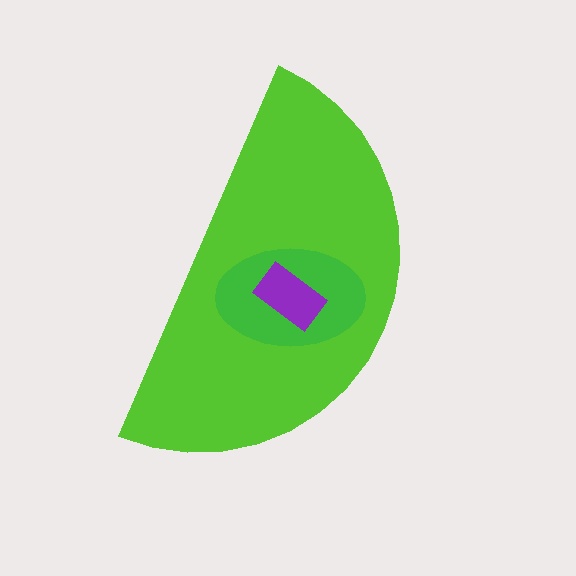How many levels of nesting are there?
3.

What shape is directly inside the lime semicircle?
The green ellipse.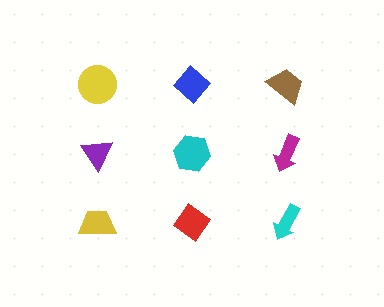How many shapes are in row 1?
3 shapes.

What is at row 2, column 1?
A purple triangle.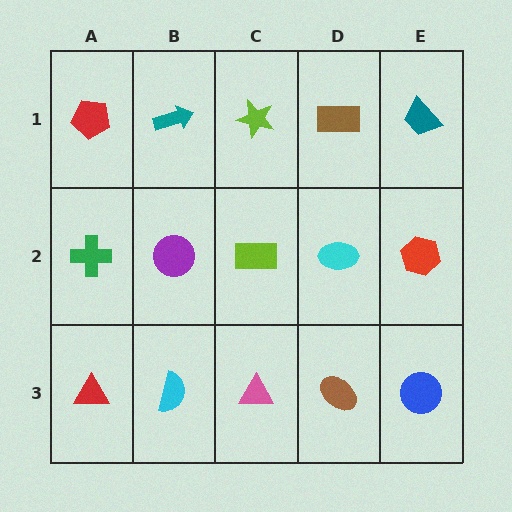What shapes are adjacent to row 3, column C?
A lime rectangle (row 2, column C), a cyan semicircle (row 3, column B), a brown ellipse (row 3, column D).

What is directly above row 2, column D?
A brown rectangle.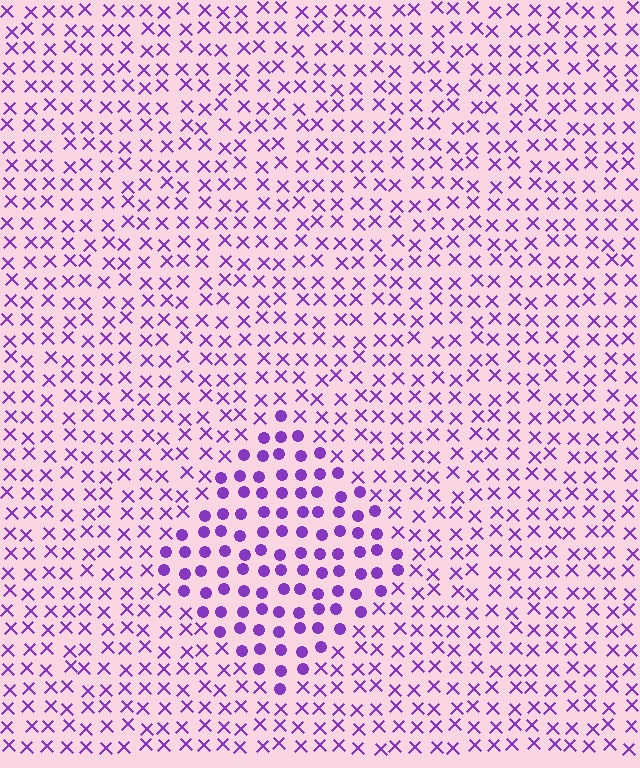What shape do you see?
I see a diamond.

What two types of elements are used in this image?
The image uses circles inside the diamond region and X marks outside it.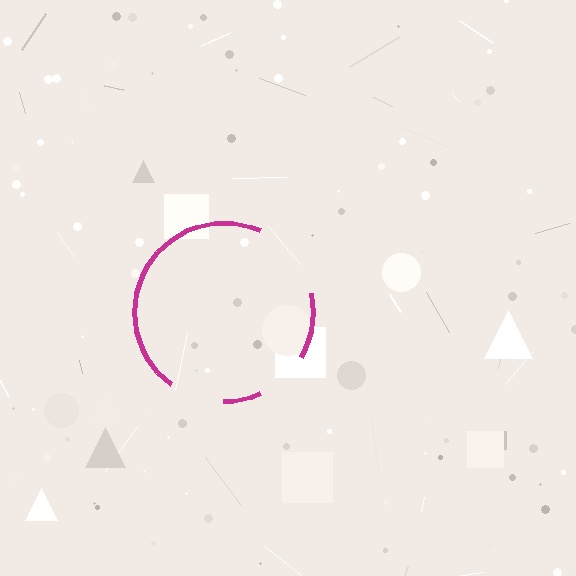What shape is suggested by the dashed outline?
The dashed outline suggests a circle.